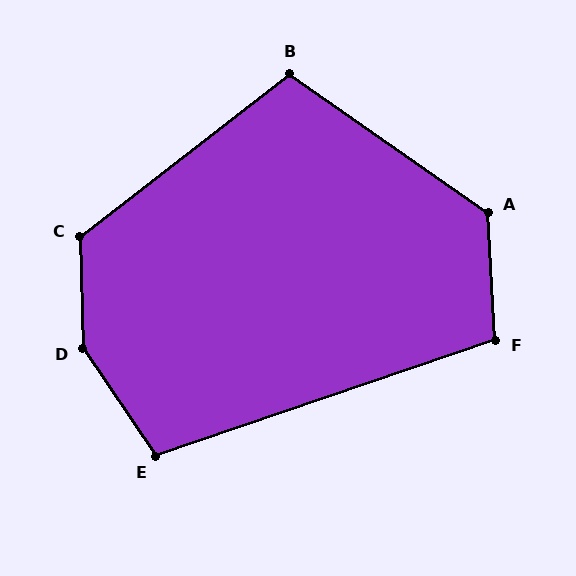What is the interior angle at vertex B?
Approximately 107 degrees (obtuse).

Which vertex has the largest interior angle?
D, at approximately 147 degrees.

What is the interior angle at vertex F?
Approximately 106 degrees (obtuse).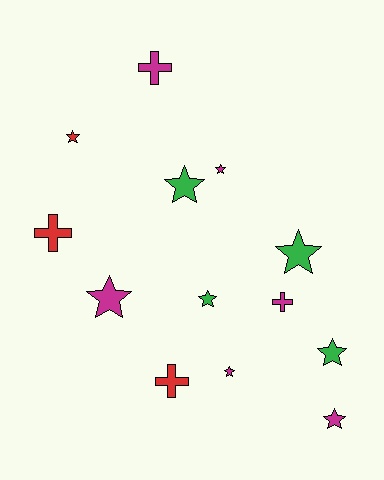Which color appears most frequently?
Magenta, with 6 objects.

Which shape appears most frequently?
Star, with 9 objects.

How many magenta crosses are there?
There are 2 magenta crosses.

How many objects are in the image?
There are 13 objects.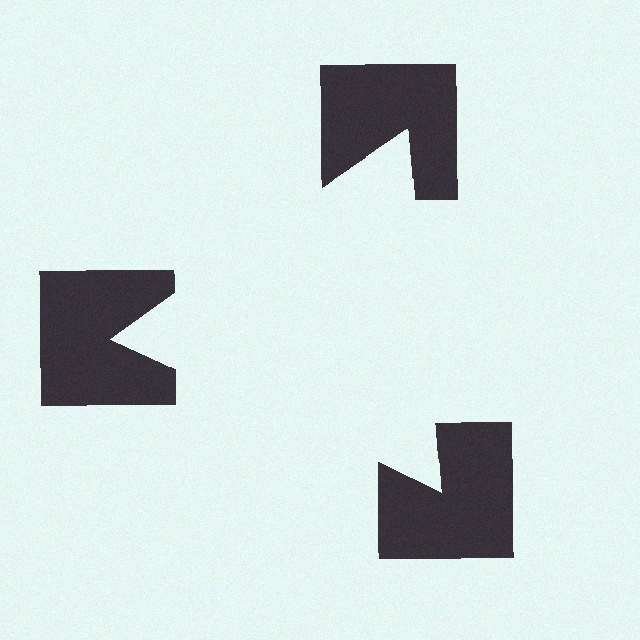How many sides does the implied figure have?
3 sides.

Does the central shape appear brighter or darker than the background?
It typically appears slightly brighter than the background, even though no actual brightness change is drawn.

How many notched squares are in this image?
There are 3 — one at each vertex of the illusory triangle.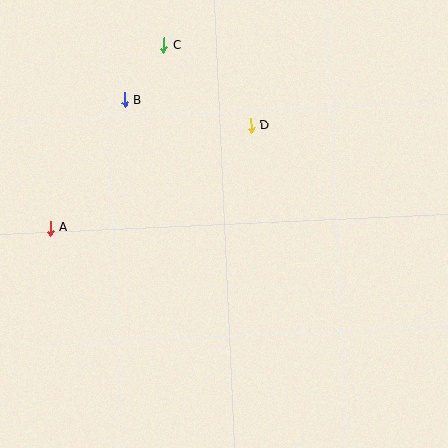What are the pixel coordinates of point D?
Point D is at (251, 126).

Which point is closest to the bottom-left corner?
Point A is closest to the bottom-left corner.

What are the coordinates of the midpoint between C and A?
The midpoint between C and A is at (107, 137).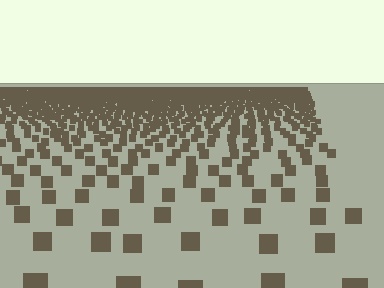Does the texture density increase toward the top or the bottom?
Density increases toward the top.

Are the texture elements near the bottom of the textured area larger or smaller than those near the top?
Larger. Near the bottom, elements are closer to the viewer and appear at a bigger on-screen size.